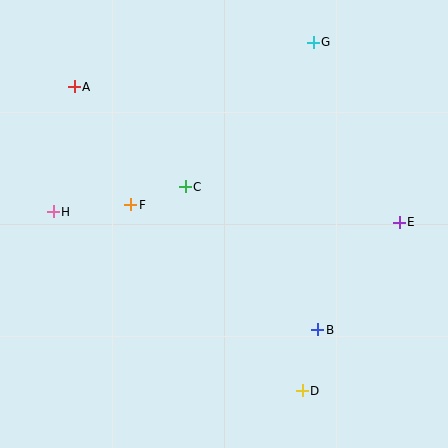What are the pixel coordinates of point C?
Point C is at (185, 187).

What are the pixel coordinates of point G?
Point G is at (313, 42).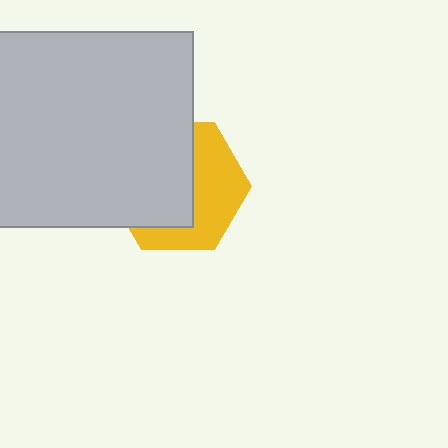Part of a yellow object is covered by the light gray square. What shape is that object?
It is a hexagon.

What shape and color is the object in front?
The object in front is a light gray square.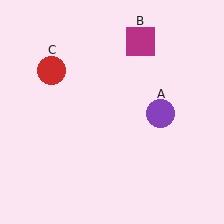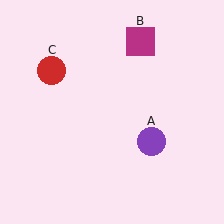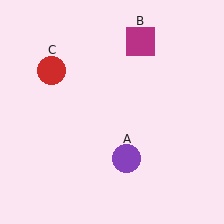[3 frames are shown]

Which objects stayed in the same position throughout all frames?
Magenta square (object B) and red circle (object C) remained stationary.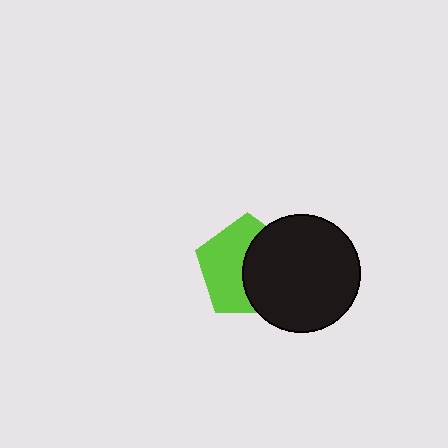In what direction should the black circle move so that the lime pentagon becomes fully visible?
The black circle should move right. That is the shortest direction to clear the overlap and leave the lime pentagon fully visible.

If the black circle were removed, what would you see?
You would see the complete lime pentagon.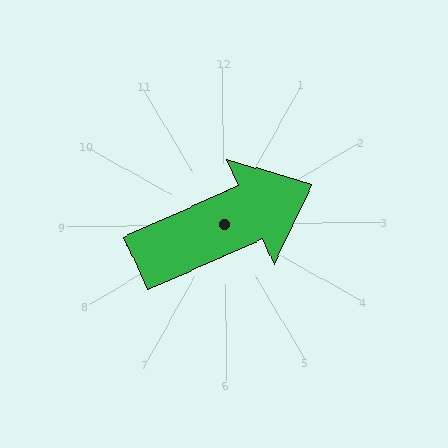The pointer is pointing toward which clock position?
Roughly 2 o'clock.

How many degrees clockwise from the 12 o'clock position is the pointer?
Approximately 67 degrees.